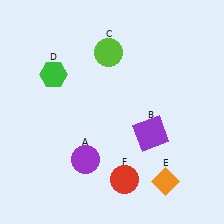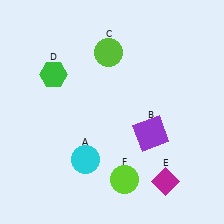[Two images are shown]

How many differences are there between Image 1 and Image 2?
There are 3 differences between the two images.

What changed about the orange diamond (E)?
In Image 1, E is orange. In Image 2, it changed to magenta.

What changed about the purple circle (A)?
In Image 1, A is purple. In Image 2, it changed to cyan.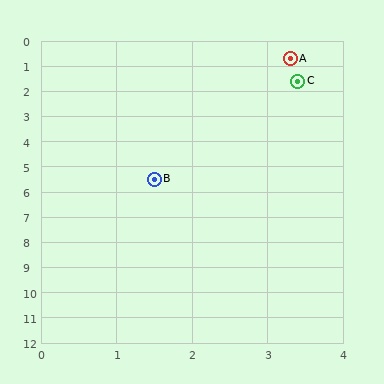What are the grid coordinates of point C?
Point C is at approximately (3.4, 1.6).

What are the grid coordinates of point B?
Point B is at approximately (1.5, 5.5).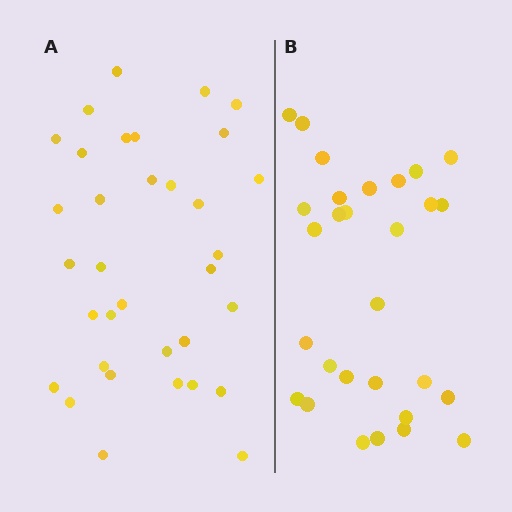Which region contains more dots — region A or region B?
Region A (the left region) has more dots.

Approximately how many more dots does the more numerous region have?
Region A has about 5 more dots than region B.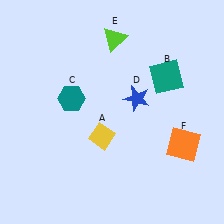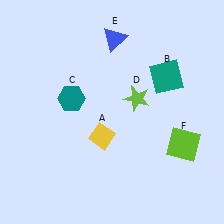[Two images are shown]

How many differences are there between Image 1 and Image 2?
There are 3 differences between the two images.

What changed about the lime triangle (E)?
In Image 1, E is lime. In Image 2, it changed to blue.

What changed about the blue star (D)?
In Image 1, D is blue. In Image 2, it changed to lime.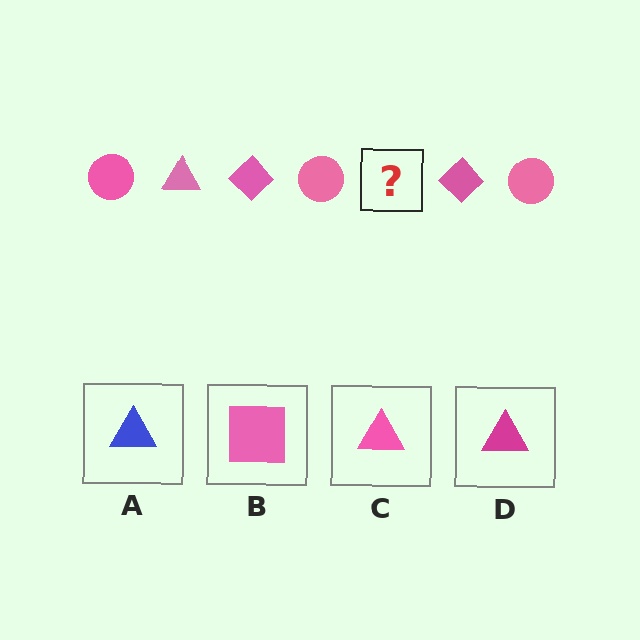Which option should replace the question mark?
Option C.